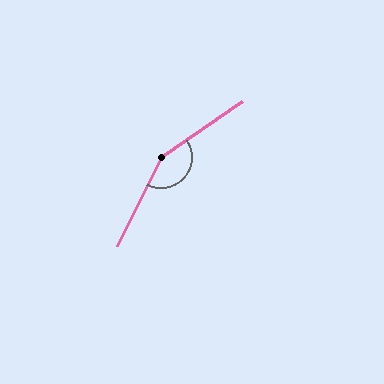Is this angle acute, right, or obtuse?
It is obtuse.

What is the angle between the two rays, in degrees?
Approximately 151 degrees.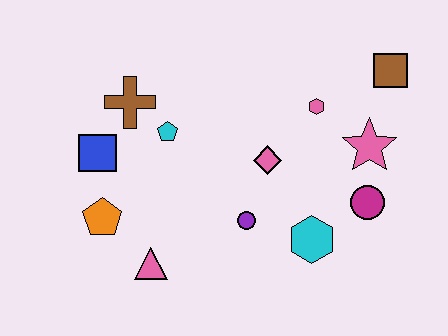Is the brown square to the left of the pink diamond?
No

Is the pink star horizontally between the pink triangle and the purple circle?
No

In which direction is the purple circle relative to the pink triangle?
The purple circle is to the right of the pink triangle.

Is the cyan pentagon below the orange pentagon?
No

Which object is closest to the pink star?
The magenta circle is closest to the pink star.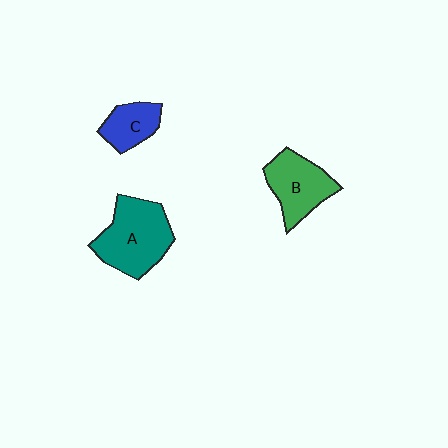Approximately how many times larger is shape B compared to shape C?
Approximately 1.5 times.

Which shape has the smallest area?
Shape C (blue).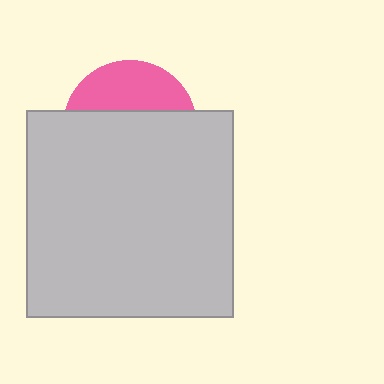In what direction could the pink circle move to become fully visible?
The pink circle could move up. That would shift it out from behind the light gray square entirely.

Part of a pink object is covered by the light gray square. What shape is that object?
It is a circle.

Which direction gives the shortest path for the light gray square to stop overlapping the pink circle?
Moving down gives the shortest separation.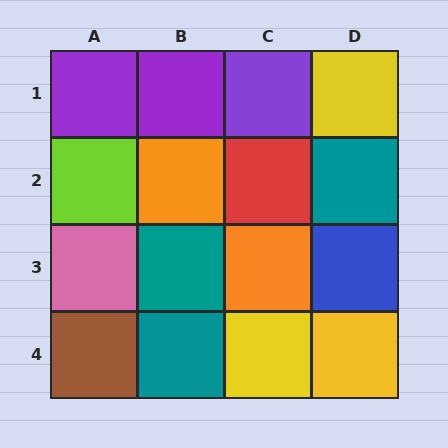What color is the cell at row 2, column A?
Lime.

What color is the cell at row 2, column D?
Teal.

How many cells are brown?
1 cell is brown.